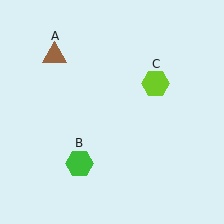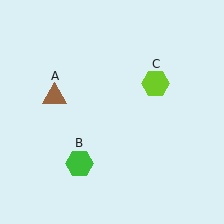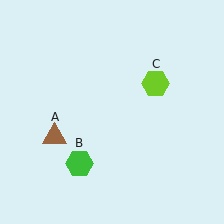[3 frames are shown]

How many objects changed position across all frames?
1 object changed position: brown triangle (object A).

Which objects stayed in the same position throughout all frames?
Green hexagon (object B) and lime hexagon (object C) remained stationary.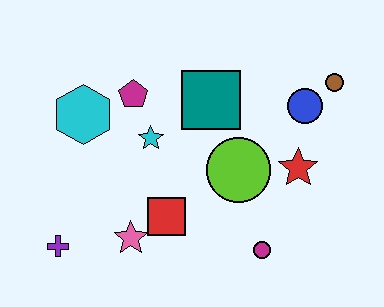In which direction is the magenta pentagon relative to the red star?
The magenta pentagon is to the left of the red star.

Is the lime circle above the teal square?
No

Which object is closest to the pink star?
The red square is closest to the pink star.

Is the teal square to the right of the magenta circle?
No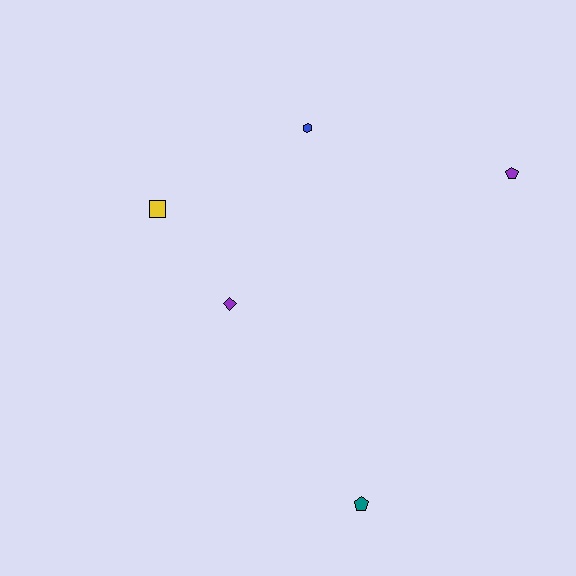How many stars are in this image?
There are no stars.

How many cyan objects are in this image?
There are no cyan objects.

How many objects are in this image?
There are 5 objects.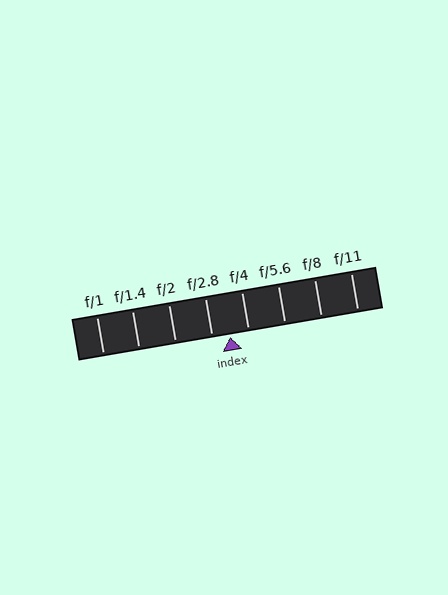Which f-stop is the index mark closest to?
The index mark is closest to f/2.8.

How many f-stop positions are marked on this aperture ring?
There are 8 f-stop positions marked.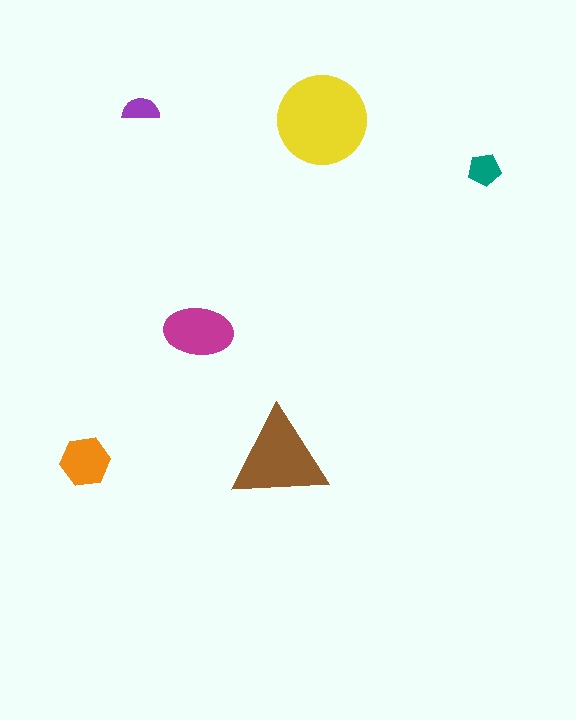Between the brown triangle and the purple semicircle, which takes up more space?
The brown triangle.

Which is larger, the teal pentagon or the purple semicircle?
The teal pentagon.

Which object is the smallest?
The purple semicircle.